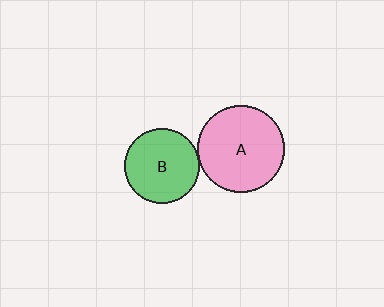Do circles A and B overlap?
Yes.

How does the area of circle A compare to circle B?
Approximately 1.3 times.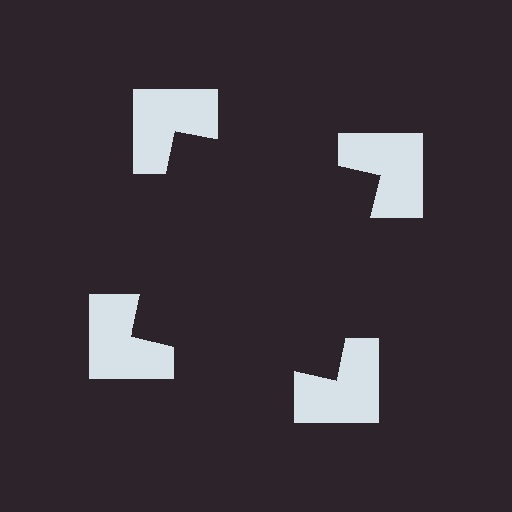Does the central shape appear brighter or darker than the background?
It typically appears slightly darker than the background, even though no actual brightness change is drawn.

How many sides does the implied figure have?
4 sides.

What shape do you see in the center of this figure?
An illusory square — its edges are inferred from the aligned wedge cuts in the notched squares, not physically drawn.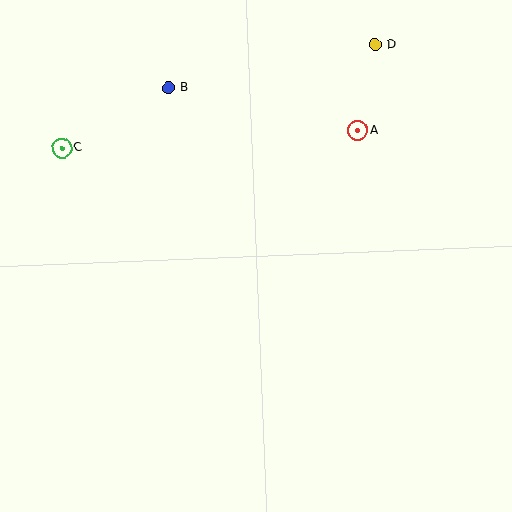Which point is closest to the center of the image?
Point A at (358, 131) is closest to the center.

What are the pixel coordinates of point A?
Point A is at (358, 131).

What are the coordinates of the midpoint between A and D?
The midpoint between A and D is at (366, 88).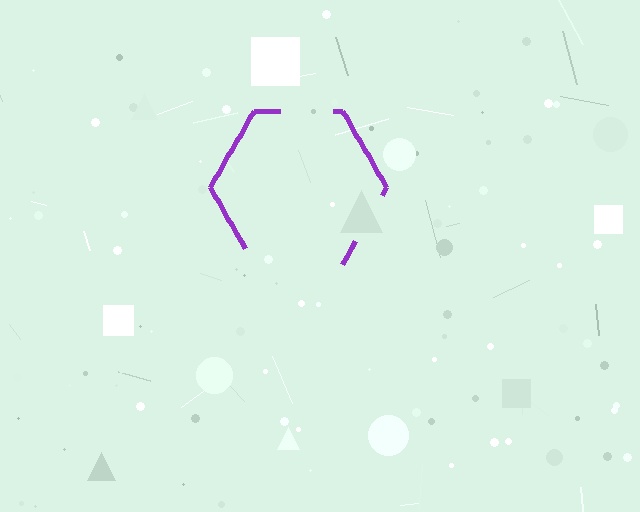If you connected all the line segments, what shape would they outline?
They would outline a hexagon.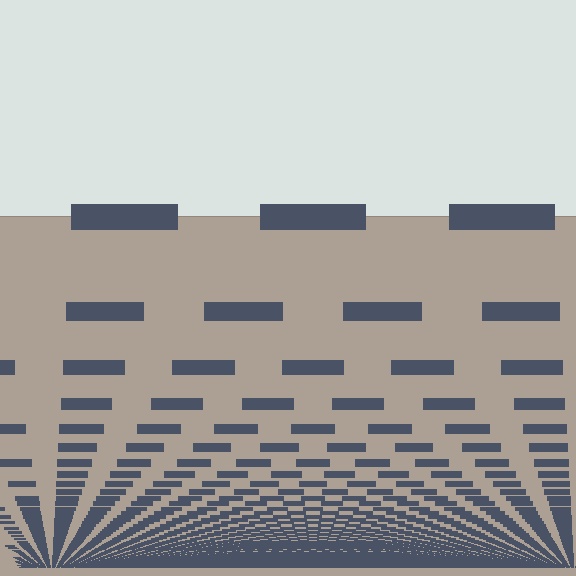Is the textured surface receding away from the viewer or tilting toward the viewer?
The surface appears to tilt toward the viewer. Texture elements get larger and sparser toward the top.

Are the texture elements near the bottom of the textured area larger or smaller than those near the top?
Smaller. The gradient is inverted — elements near the bottom are smaller and denser.